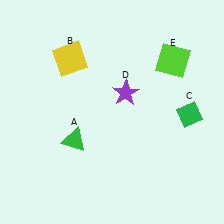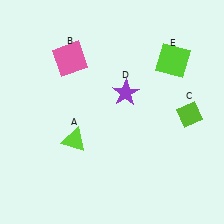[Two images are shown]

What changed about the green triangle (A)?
In Image 1, A is green. In Image 2, it changed to lime.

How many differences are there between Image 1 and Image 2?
There are 3 differences between the two images.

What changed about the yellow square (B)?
In Image 1, B is yellow. In Image 2, it changed to pink.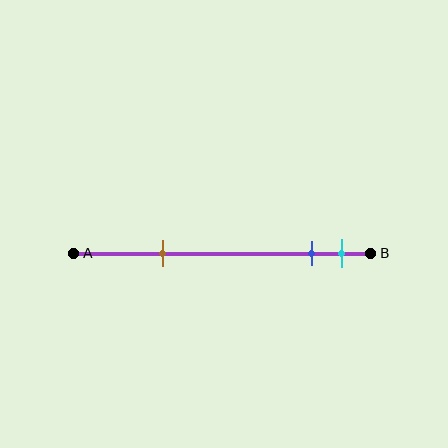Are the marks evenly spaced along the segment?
No, the marks are not evenly spaced.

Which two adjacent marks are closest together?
The blue and cyan marks are the closest adjacent pair.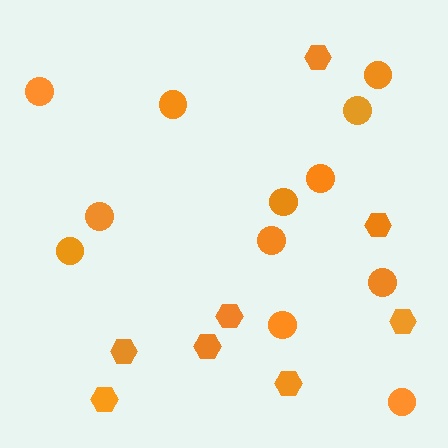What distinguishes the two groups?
There are 2 groups: one group of circles (12) and one group of hexagons (8).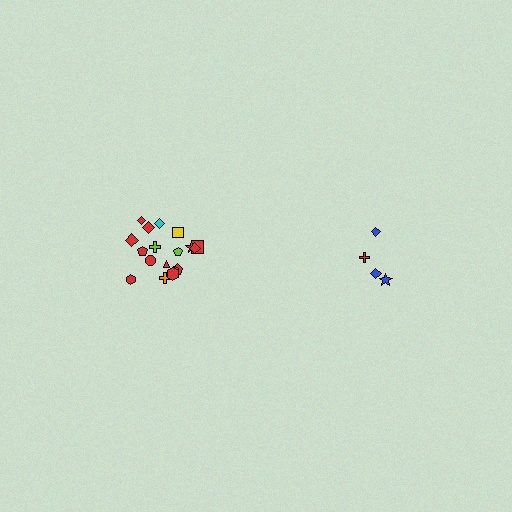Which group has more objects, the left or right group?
The left group.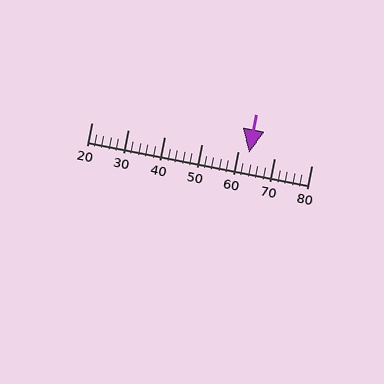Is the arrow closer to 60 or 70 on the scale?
The arrow is closer to 60.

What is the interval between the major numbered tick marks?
The major tick marks are spaced 10 units apart.